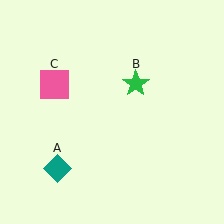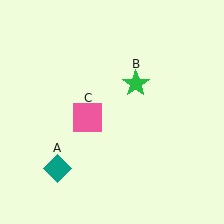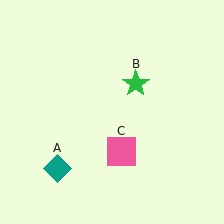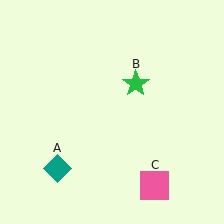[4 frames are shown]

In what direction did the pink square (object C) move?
The pink square (object C) moved down and to the right.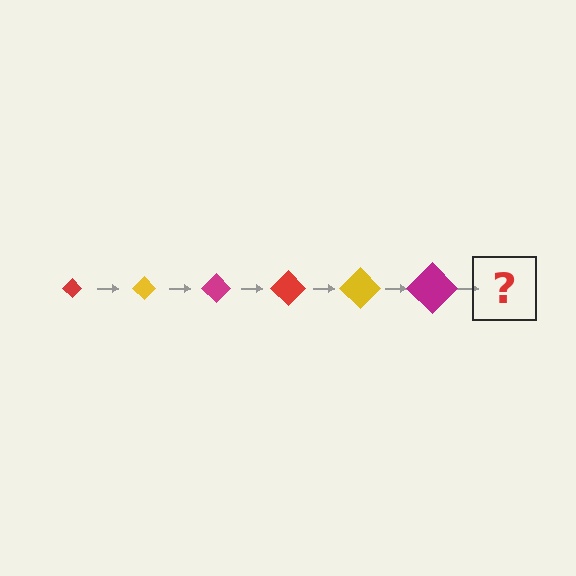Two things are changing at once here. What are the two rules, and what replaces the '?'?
The two rules are that the diamond grows larger each step and the color cycles through red, yellow, and magenta. The '?' should be a red diamond, larger than the previous one.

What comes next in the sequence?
The next element should be a red diamond, larger than the previous one.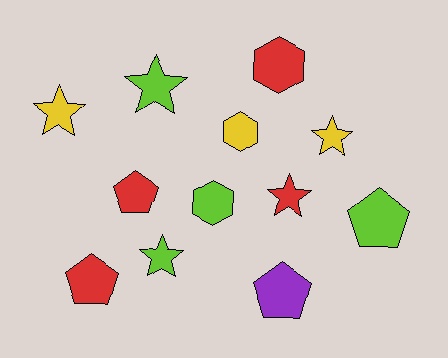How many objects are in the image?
There are 12 objects.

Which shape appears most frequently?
Star, with 5 objects.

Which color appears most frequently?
Red, with 4 objects.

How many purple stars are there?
There are no purple stars.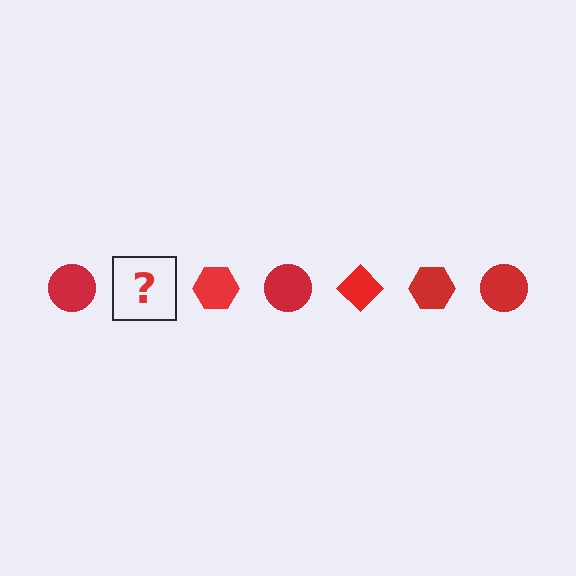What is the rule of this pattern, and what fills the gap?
The rule is that the pattern cycles through circle, diamond, hexagon shapes in red. The gap should be filled with a red diamond.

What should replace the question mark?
The question mark should be replaced with a red diamond.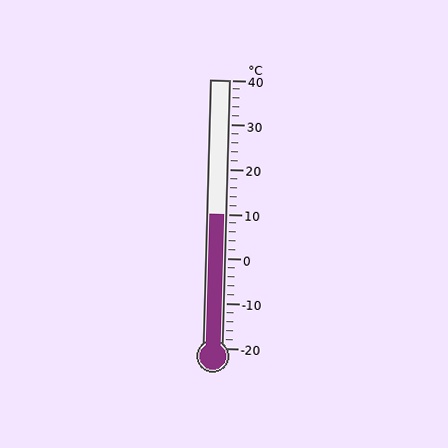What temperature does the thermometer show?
The thermometer shows approximately 10°C.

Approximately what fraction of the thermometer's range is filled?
The thermometer is filled to approximately 50% of its range.